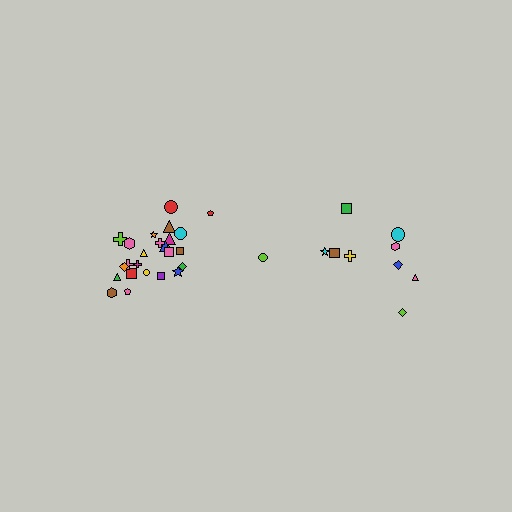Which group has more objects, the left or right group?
The left group.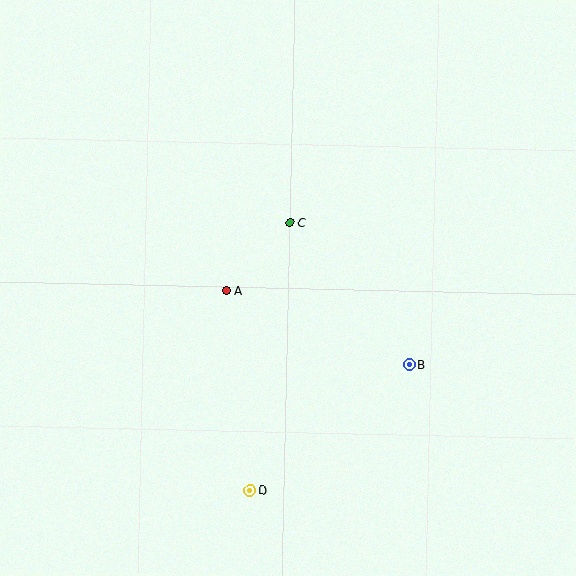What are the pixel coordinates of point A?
Point A is at (226, 290).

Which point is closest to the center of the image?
Point A at (226, 290) is closest to the center.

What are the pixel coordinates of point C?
Point C is at (289, 223).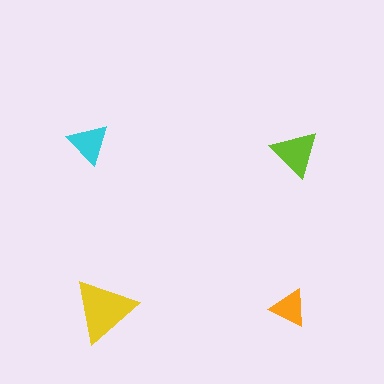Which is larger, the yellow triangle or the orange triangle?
The yellow one.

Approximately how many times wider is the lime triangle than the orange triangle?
About 1.5 times wider.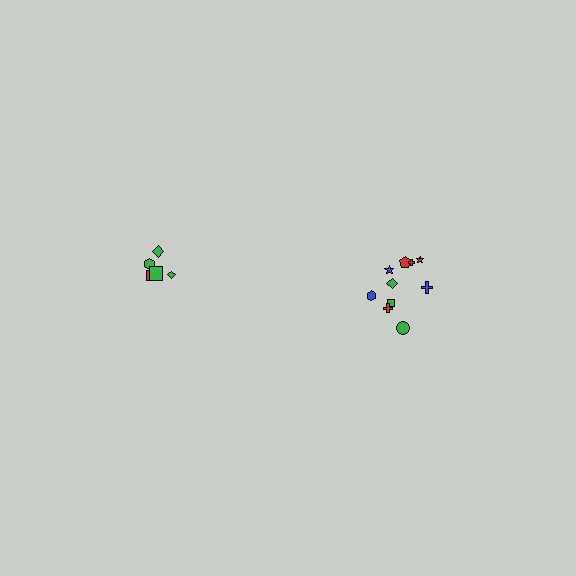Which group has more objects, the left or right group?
The right group.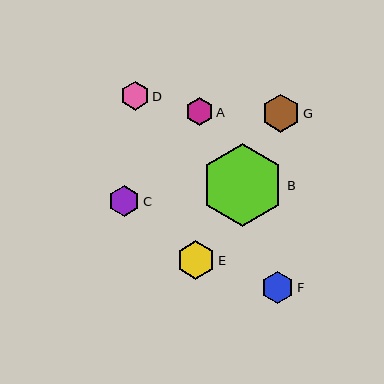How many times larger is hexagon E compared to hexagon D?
Hexagon E is approximately 1.3 times the size of hexagon D.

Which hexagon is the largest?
Hexagon B is the largest with a size of approximately 83 pixels.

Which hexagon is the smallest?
Hexagon A is the smallest with a size of approximately 28 pixels.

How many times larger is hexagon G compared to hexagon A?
Hexagon G is approximately 1.4 times the size of hexagon A.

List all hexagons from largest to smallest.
From largest to smallest: B, E, G, F, C, D, A.